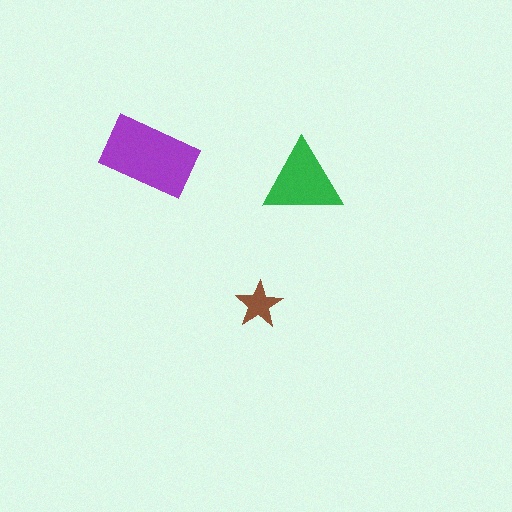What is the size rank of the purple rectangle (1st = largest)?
1st.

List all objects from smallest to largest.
The brown star, the green triangle, the purple rectangle.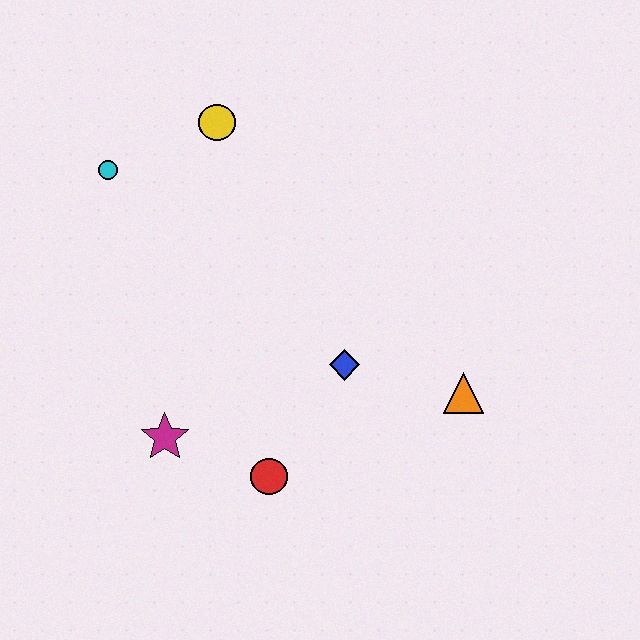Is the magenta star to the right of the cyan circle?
Yes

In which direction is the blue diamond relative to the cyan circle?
The blue diamond is to the right of the cyan circle.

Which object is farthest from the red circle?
The yellow circle is farthest from the red circle.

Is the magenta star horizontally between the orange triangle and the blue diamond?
No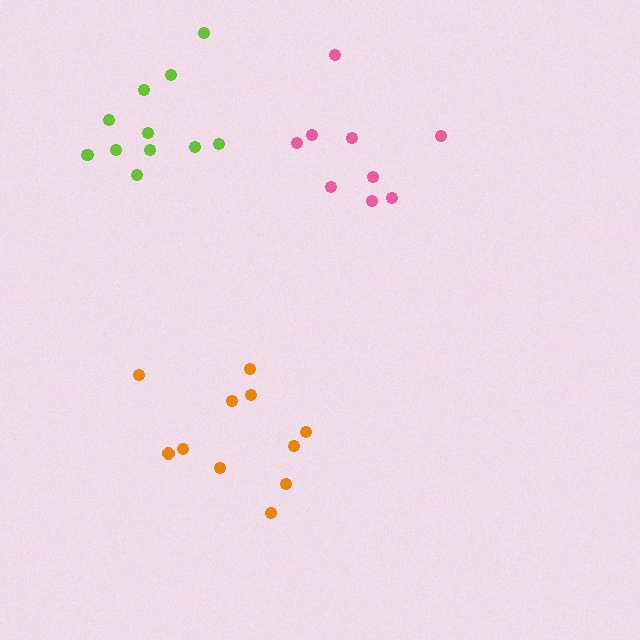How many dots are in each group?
Group 1: 11 dots, Group 2: 9 dots, Group 3: 11 dots (31 total).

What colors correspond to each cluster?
The clusters are colored: orange, pink, lime.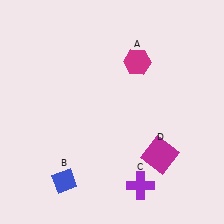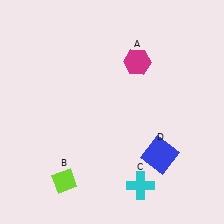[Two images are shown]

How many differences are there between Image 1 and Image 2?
There are 3 differences between the two images.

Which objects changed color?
B changed from blue to lime. C changed from purple to cyan. D changed from magenta to blue.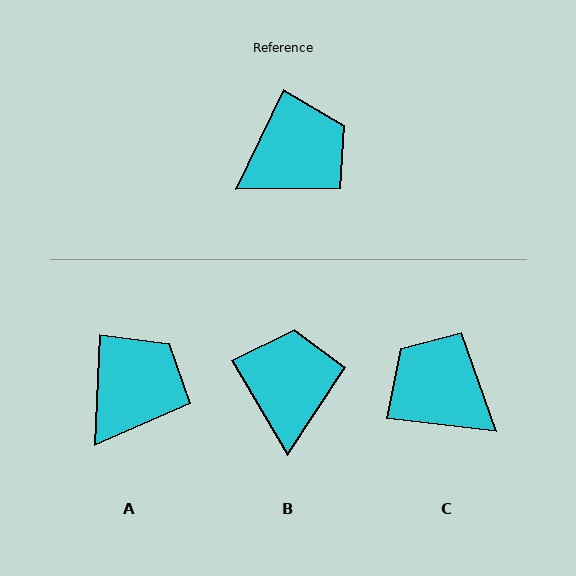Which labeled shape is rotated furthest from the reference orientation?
C, about 109 degrees away.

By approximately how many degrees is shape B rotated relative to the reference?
Approximately 56 degrees counter-clockwise.